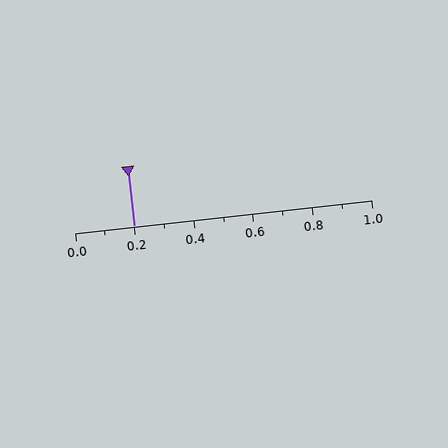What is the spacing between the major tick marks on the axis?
The major ticks are spaced 0.2 apart.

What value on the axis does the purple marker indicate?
The marker indicates approximately 0.2.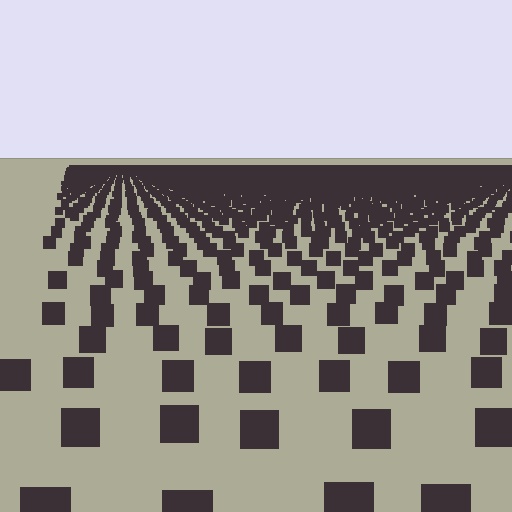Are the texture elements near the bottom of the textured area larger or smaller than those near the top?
Larger. Near the bottom, elements are closer to the viewer and appear at a bigger on-screen size.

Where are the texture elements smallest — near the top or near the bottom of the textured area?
Near the top.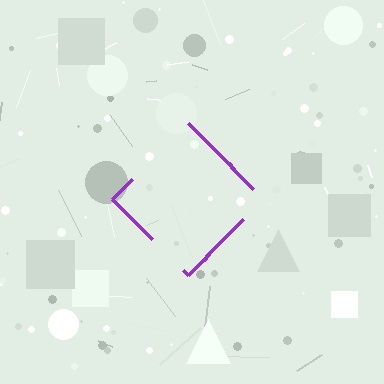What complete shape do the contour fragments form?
The contour fragments form a diamond.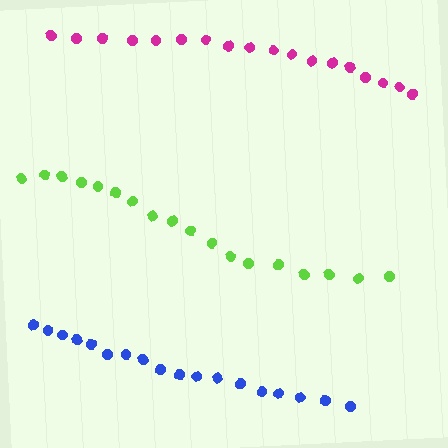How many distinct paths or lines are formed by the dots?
There are 3 distinct paths.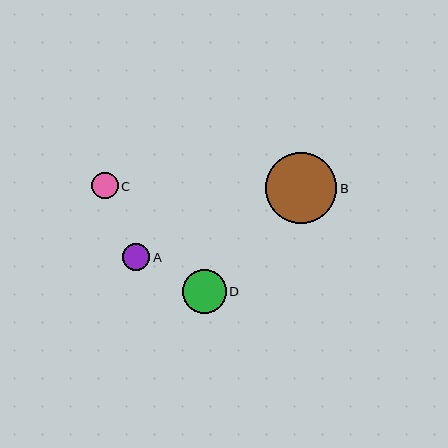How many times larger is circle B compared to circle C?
Circle B is approximately 2.7 times the size of circle C.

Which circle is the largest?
Circle B is the largest with a size of approximately 71 pixels.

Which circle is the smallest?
Circle C is the smallest with a size of approximately 27 pixels.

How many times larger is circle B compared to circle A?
Circle B is approximately 2.6 times the size of circle A.